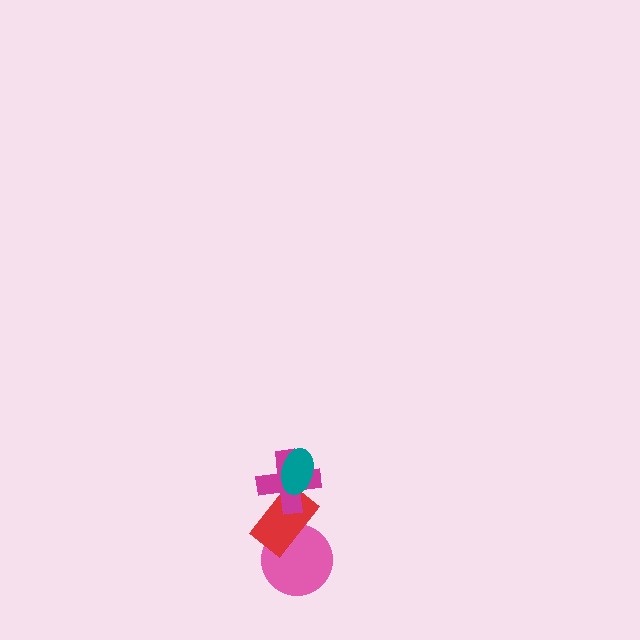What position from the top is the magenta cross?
The magenta cross is 2nd from the top.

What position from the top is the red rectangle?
The red rectangle is 3rd from the top.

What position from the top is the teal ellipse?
The teal ellipse is 1st from the top.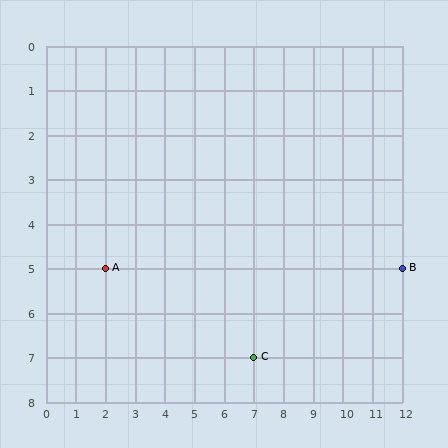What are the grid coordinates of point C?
Point C is at grid coordinates (7, 7).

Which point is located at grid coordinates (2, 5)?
Point A is at (2, 5).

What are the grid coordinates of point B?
Point B is at grid coordinates (12, 5).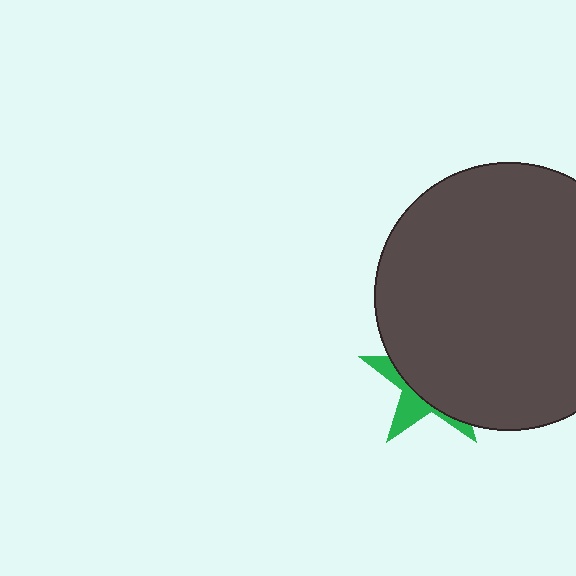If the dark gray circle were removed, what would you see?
You would see the complete green star.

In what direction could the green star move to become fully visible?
The green star could move toward the lower-left. That would shift it out from behind the dark gray circle entirely.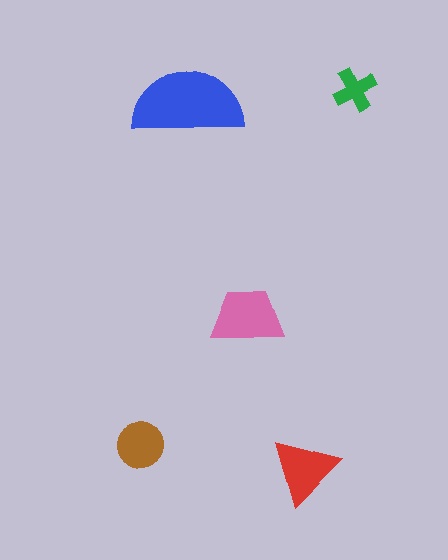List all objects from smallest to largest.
The green cross, the brown circle, the red triangle, the pink trapezoid, the blue semicircle.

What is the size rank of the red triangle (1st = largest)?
3rd.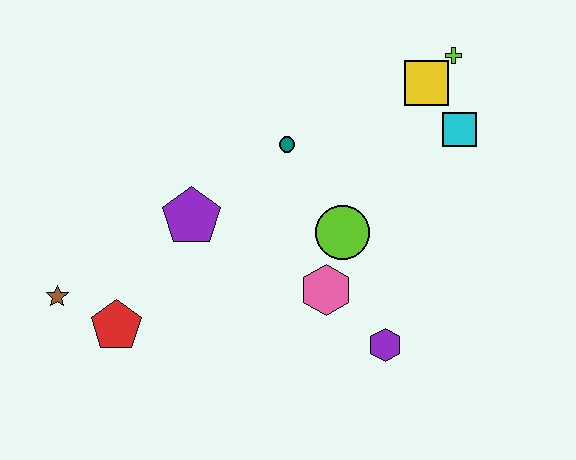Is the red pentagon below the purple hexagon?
No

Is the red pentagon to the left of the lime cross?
Yes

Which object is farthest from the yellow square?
The brown star is farthest from the yellow square.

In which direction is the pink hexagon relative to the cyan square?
The pink hexagon is below the cyan square.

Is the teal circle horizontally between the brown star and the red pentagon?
No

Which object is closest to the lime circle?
The pink hexagon is closest to the lime circle.